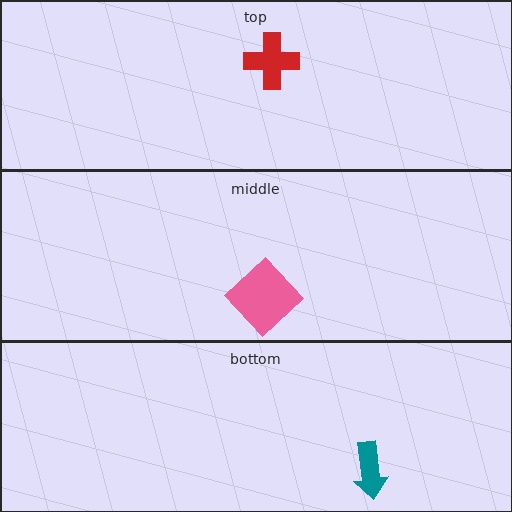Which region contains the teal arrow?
The bottom region.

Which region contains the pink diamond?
The middle region.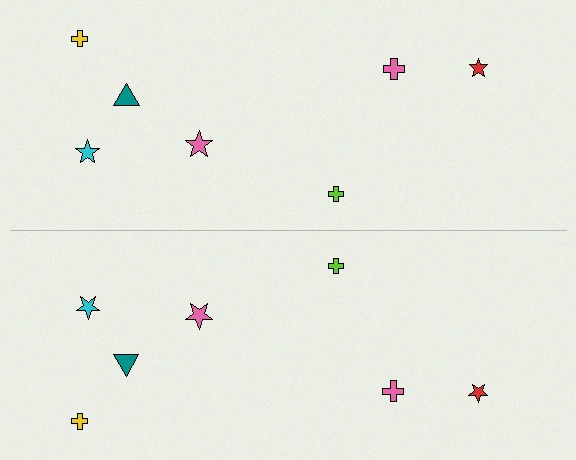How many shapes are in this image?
There are 14 shapes in this image.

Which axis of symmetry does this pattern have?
The pattern has a horizontal axis of symmetry running through the center of the image.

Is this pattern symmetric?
Yes, this pattern has bilateral (reflection) symmetry.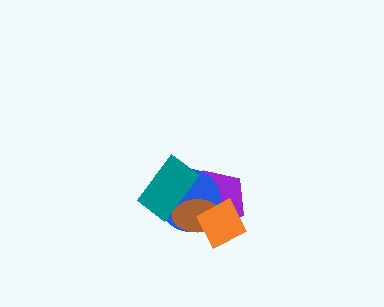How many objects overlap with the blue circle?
4 objects overlap with the blue circle.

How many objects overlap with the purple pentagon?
4 objects overlap with the purple pentagon.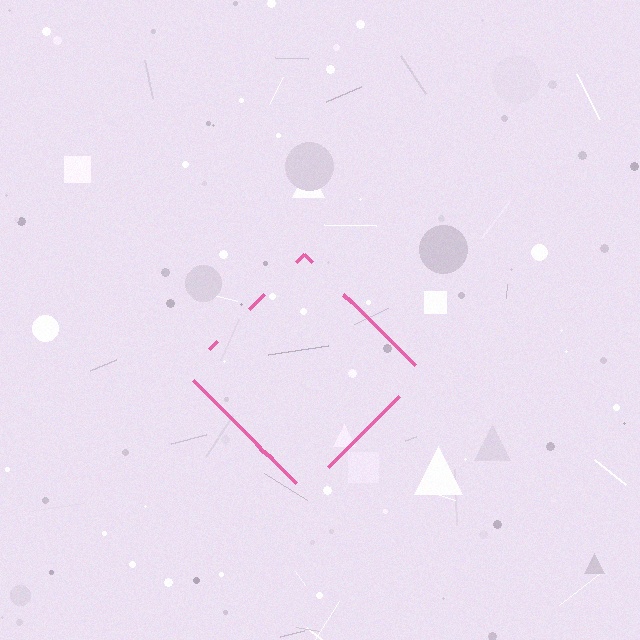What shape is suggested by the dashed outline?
The dashed outline suggests a diamond.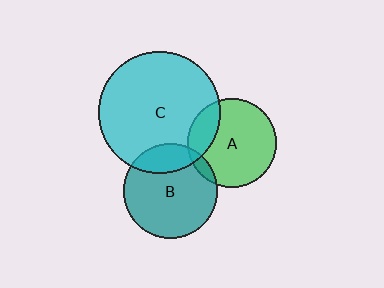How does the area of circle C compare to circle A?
Approximately 1.9 times.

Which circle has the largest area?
Circle C (cyan).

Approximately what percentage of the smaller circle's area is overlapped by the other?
Approximately 5%.